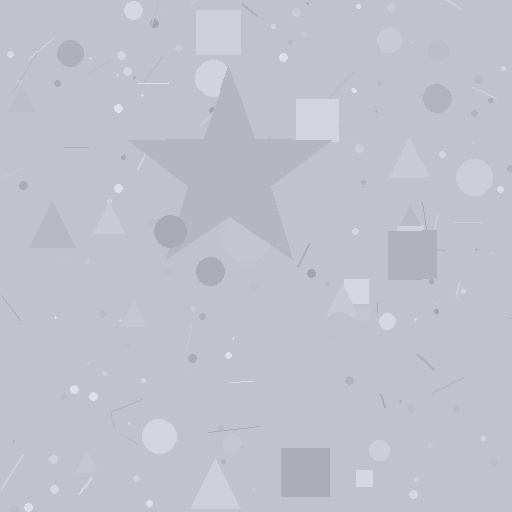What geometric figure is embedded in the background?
A star is embedded in the background.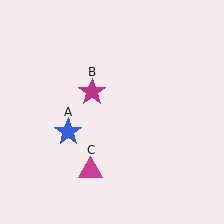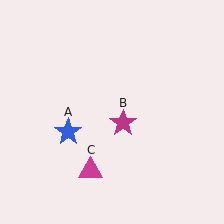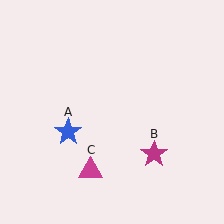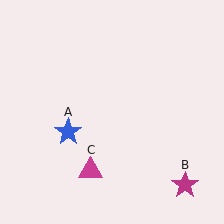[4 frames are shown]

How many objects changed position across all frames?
1 object changed position: magenta star (object B).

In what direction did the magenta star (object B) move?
The magenta star (object B) moved down and to the right.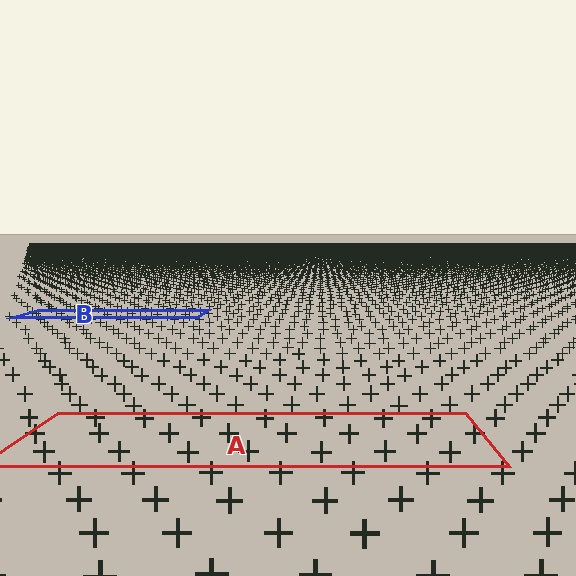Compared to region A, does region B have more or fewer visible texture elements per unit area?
Region B has more texture elements per unit area — they are packed more densely because it is farther away.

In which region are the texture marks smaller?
The texture marks are smaller in region B, because it is farther away.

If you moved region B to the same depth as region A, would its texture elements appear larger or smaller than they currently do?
They would appear larger. At a closer depth, the same texture elements are projected at a bigger on-screen size.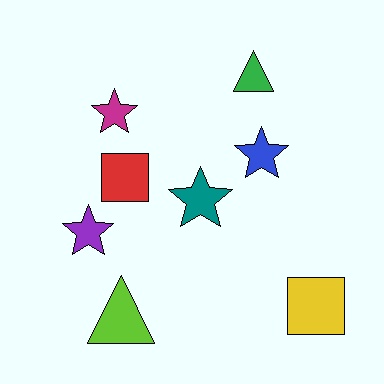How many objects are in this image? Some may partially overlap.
There are 8 objects.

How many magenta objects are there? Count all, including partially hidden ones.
There is 1 magenta object.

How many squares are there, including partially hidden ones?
There are 2 squares.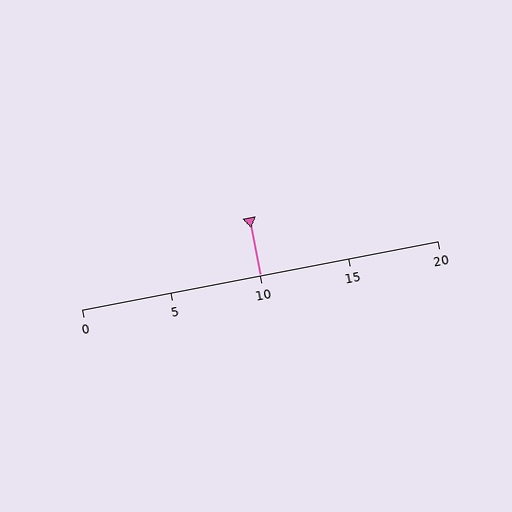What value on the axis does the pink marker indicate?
The marker indicates approximately 10.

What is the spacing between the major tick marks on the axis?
The major ticks are spaced 5 apart.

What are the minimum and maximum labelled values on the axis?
The axis runs from 0 to 20.